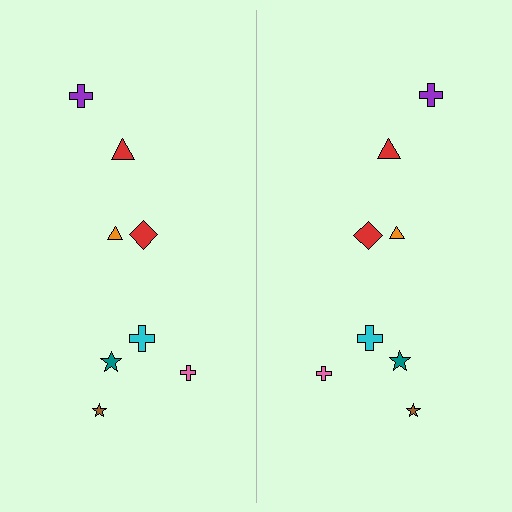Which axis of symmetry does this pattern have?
The pattern has a vertical axis of symmetry running through the center of the image.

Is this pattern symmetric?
Yes, this pattern has bilateral (reflection) symmetry.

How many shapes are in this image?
There are 16 shapes in this image.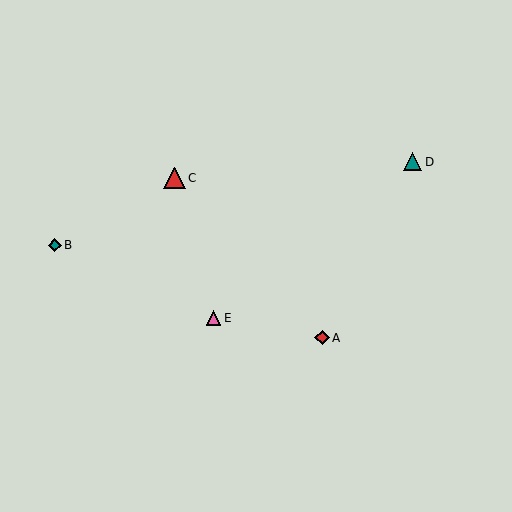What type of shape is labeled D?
Shape D is a teal triangle.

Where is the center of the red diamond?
The center of the red diamond is at (322, 338).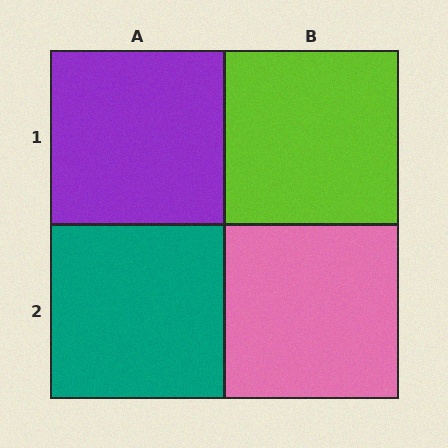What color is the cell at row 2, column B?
Pink.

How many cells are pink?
1 cell is pink.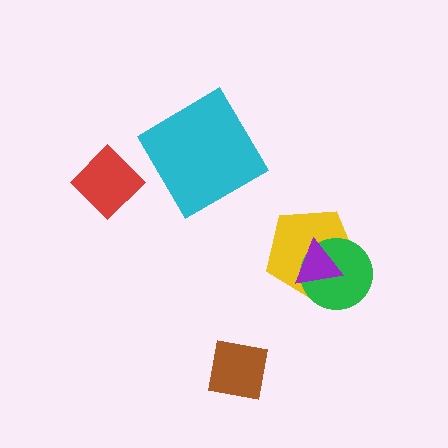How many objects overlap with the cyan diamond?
0 objects overlap with the cyan diamond.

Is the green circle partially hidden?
Yes, it is partially covered by another shape.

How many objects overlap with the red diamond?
0 objects overlap with the red diamond.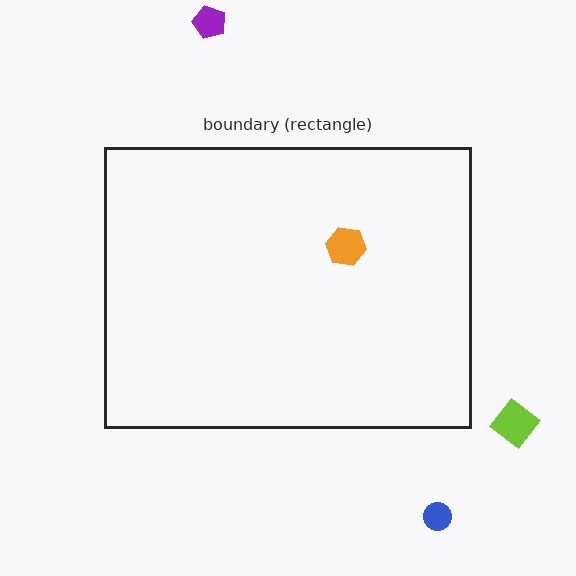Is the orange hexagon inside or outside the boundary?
Inside.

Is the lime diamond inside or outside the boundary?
Outside.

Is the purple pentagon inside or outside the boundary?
Outside.